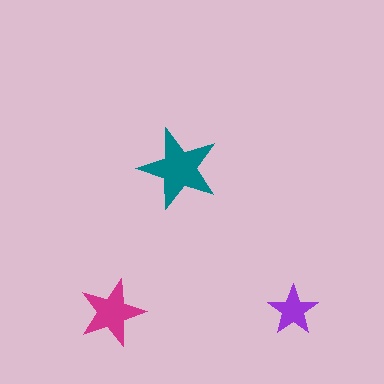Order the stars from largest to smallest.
the teal one, the magenta one, the purple one.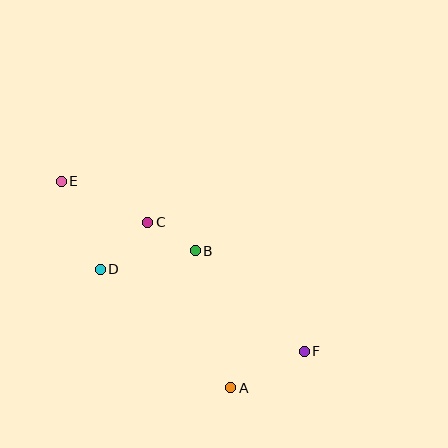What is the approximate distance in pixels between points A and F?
The distance between A and F is approximately 82 pixels.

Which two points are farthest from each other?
Points E and F are farthest from each other.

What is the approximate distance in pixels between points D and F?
The distance between D and F is approximately 220 pixels.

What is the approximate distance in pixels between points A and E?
The distance between A and E is approximately 267 pixels.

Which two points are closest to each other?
Points B and C are closest to each other.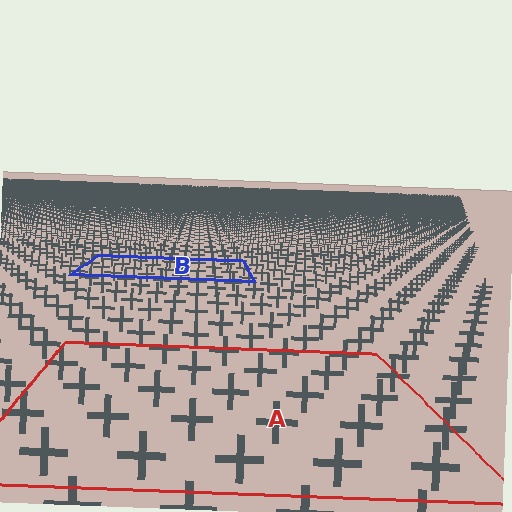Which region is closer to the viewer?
Region A is closer. The texture elements there are larger and more spread out.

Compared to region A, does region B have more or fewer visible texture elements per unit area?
Region B has more texture elements per unit area — they are packed more densely because it is farther away.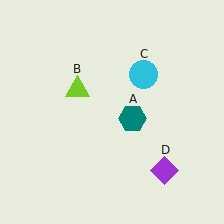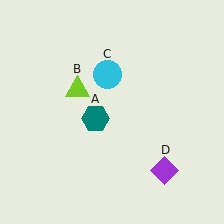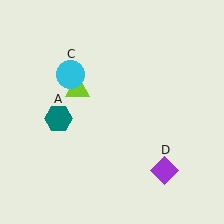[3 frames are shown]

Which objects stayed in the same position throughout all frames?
Lime triangle (object B) and purple diamond (object D) remained stationary.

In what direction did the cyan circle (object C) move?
The cyan circle (object C) moved left.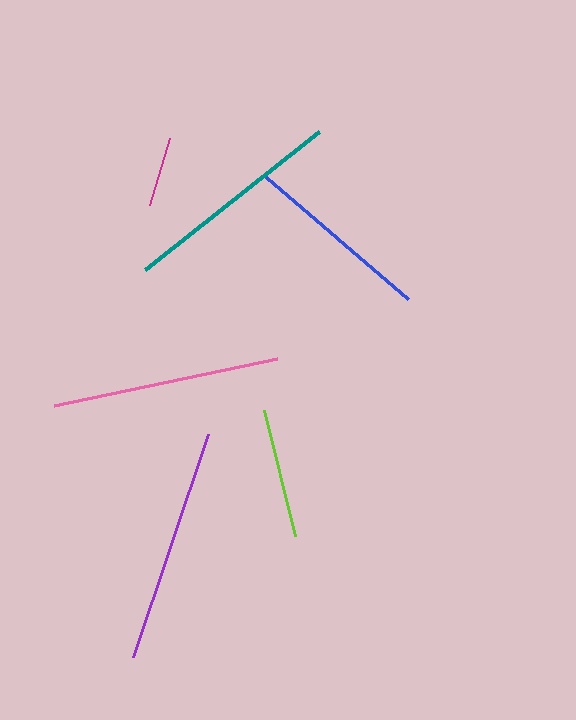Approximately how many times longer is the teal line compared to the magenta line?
The teal line is approximately 3.2 times the length of the magenta line.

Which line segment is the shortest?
The magenta line is the shortest at approximately 70 pixels.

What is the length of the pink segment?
The pink segment is approximately 229 pixels long.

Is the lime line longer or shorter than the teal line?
The teal line is longer than the lime line.